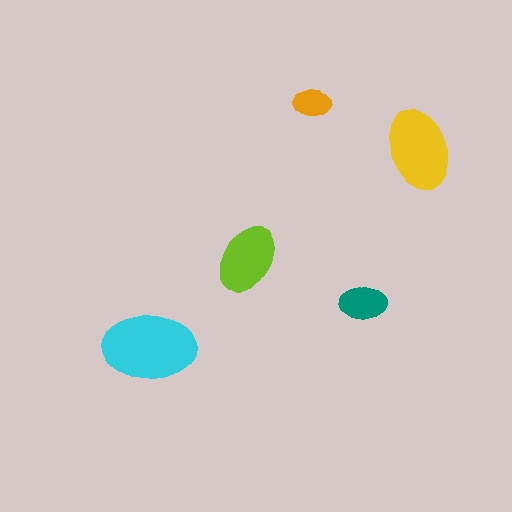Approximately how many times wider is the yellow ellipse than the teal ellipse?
About 1.5 times wider.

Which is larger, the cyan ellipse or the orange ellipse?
The cyan one.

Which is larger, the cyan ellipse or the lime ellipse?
The cyan one.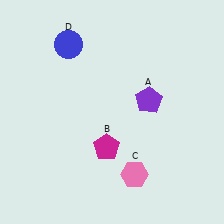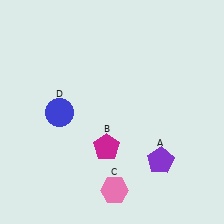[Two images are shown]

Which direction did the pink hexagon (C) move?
The pink hexagon (C) moved left.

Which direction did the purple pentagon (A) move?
The purple pentagon (A) moved down.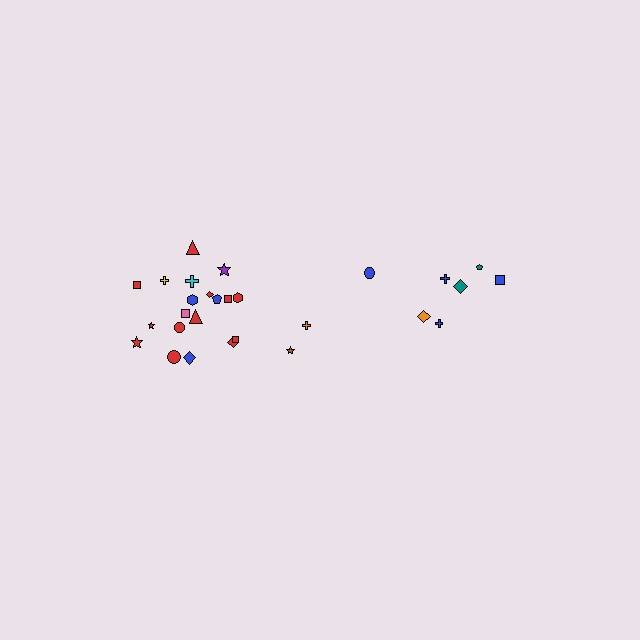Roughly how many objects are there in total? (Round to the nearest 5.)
Roughly 30 objects in total.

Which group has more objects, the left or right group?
The left group.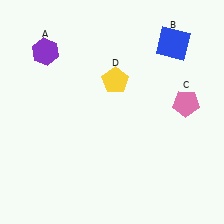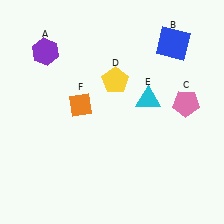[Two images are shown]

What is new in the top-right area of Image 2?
A cyan triangle (E) was added in the top-right area of Image 2.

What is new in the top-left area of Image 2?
An orange diamond (F) was added in the top-left area of Image 2.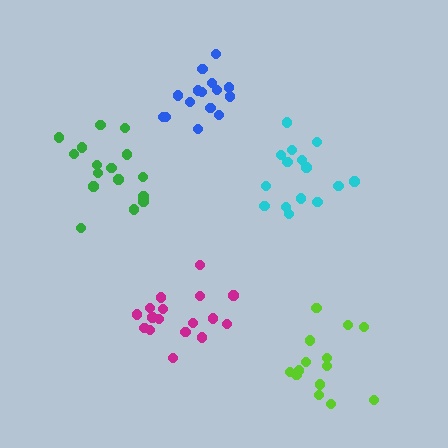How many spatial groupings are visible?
There are 5 spatial groupings.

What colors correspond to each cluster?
The clusters are colored: blue, green, magenta, cyan, lime.